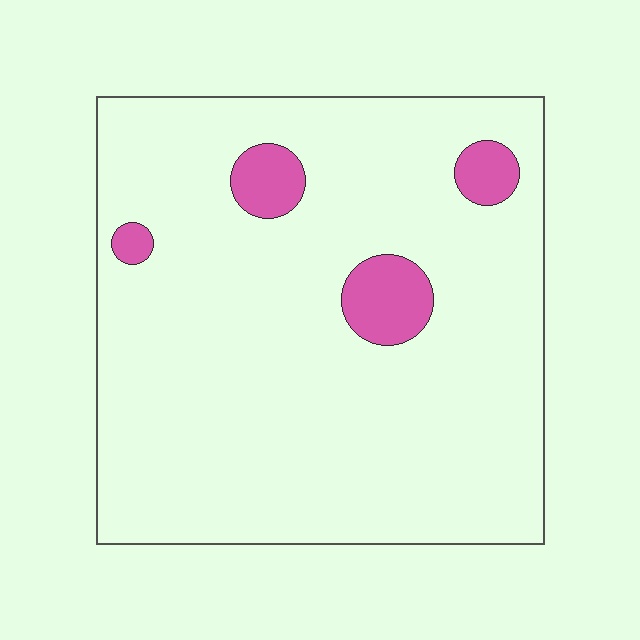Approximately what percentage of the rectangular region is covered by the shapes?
Approximately 10%.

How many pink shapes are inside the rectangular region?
4.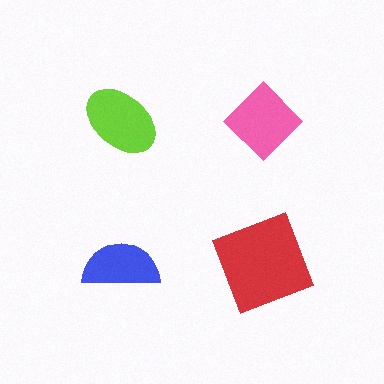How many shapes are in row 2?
2 shapes.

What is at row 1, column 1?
A lime ellipse.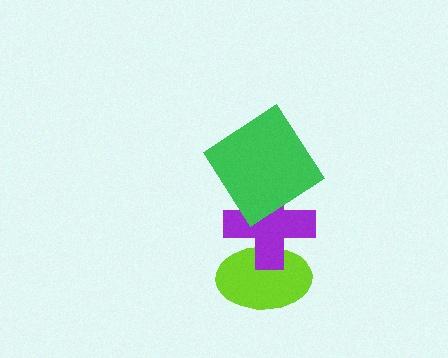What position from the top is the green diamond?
The green diamond is 1st from the top.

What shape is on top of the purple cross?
The green diamond is on top of the purple cross.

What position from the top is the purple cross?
The purple cross is 2nd from the top.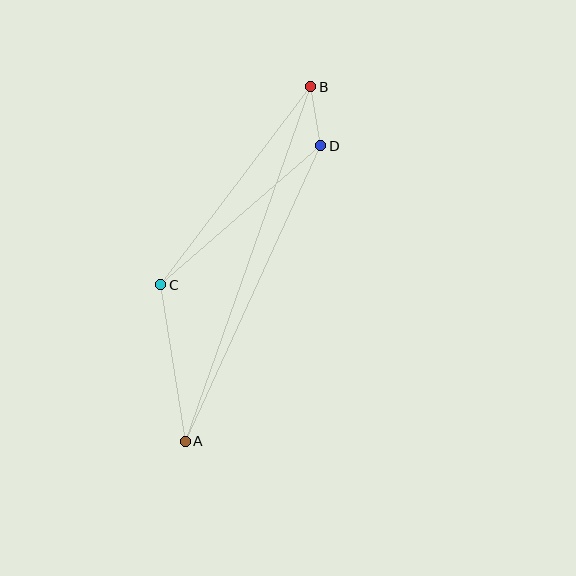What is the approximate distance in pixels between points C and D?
The distance between C and D is approximately 212 pixels.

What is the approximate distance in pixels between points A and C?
The distance between A and C is approximately 158 pixels.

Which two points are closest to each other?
Points B and D are closest to each other.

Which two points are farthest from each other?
Points A and B are farthest from each other.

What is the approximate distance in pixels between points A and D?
The distance between A and D is approximately 325 pixels.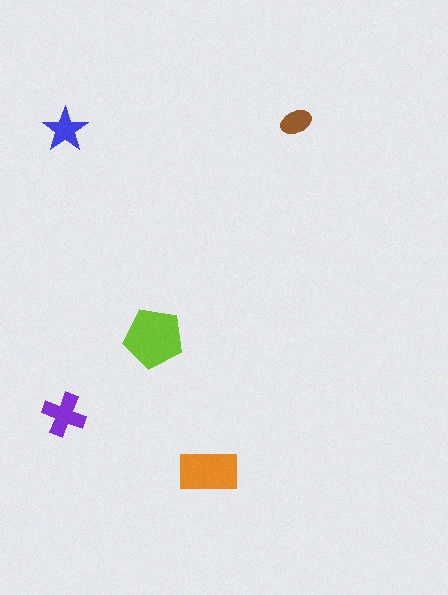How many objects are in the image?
There are 5 objects in the image.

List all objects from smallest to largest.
The brown ellipse, the blue star, the purple cross, the orange rectangle, the lime pentagon.